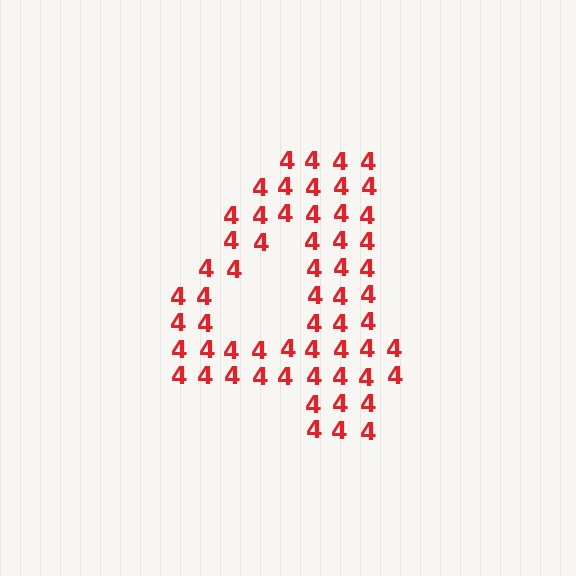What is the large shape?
The large shape is the digit 4.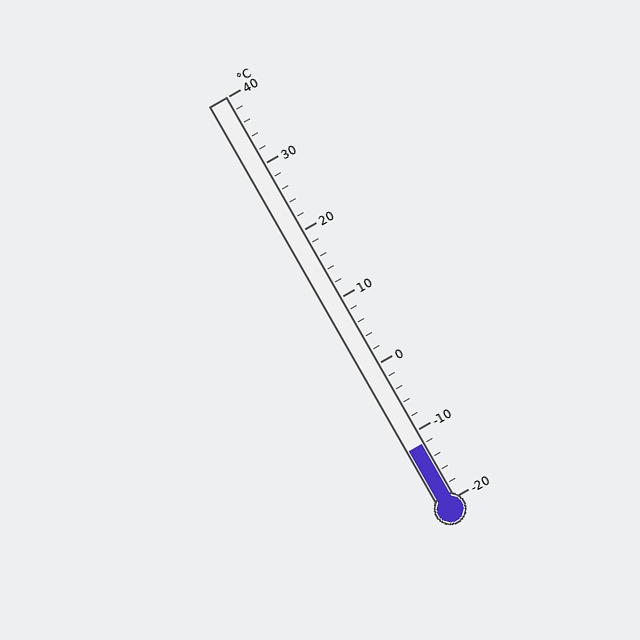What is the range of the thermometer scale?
The thermometer scale ranges from -20°C to 40°C.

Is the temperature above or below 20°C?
The temperature is below 20°C.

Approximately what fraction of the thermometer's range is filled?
The thermometer is filled to approximately 15% of its range.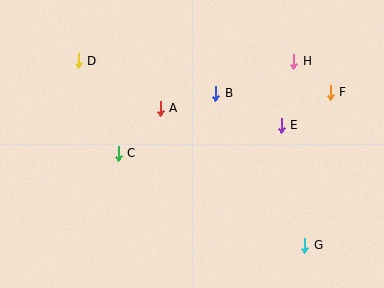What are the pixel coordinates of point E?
Point E is at (281, 125).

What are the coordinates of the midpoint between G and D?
The midpoint between G and D is at (192, 153).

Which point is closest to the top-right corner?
Point F is closest to the top-right corner.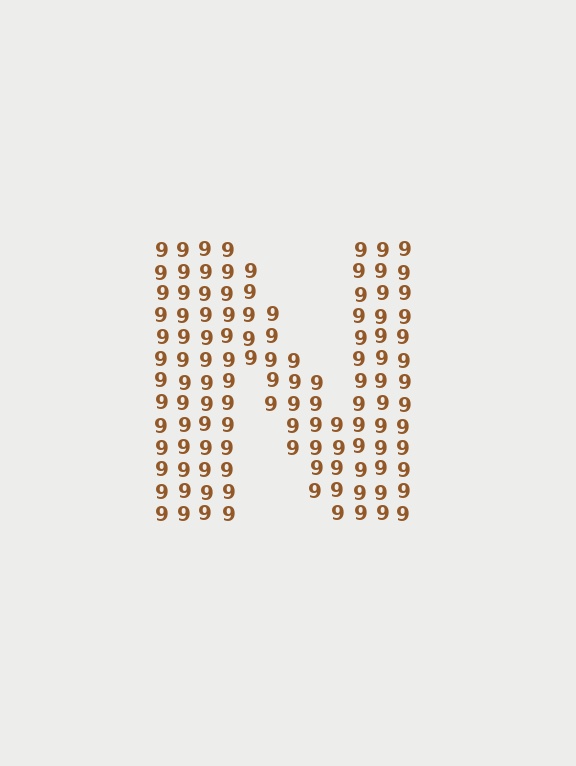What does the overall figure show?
The overall figure shows the letter N.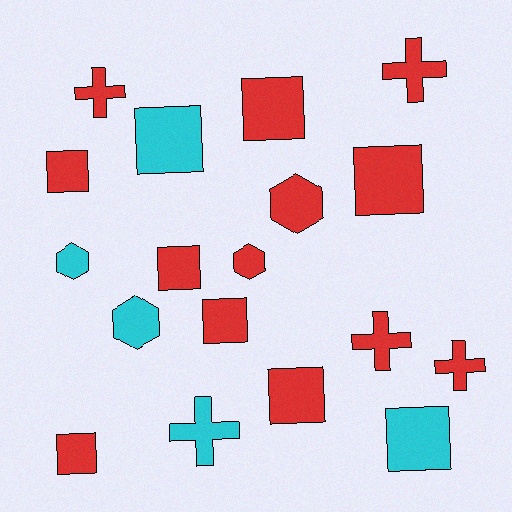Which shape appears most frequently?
Square, with 9 objects.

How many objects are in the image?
There are 18 objects.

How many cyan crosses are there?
There is 1 cyan cross.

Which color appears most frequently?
Red, with 13 objects.